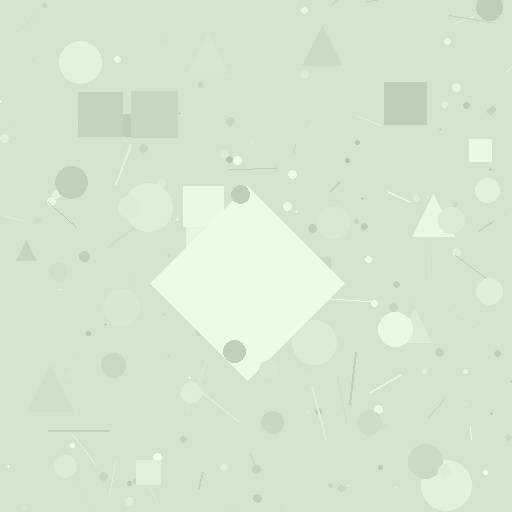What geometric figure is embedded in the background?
A diamond is embedded in the background.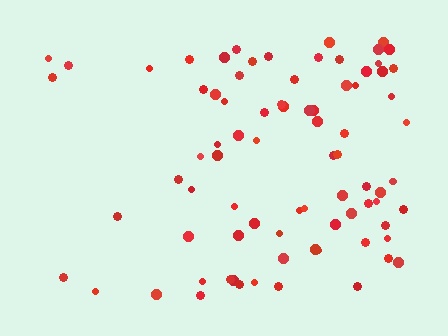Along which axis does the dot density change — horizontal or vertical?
Horizontal.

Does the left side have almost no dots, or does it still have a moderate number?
Still a moderate number, just noticeably fewer than the right.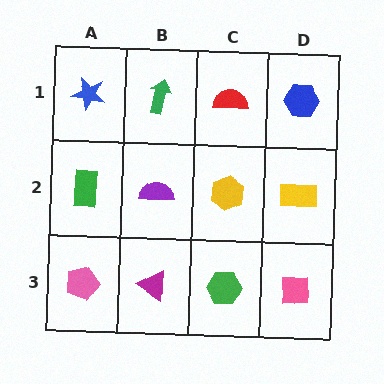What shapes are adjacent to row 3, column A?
A green rectangle (row 2, column A), a magenta triangle (row 3, column B).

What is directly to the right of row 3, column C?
A pink square.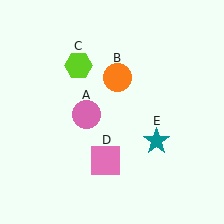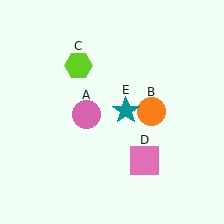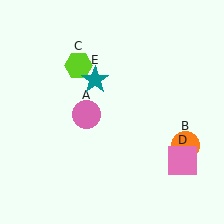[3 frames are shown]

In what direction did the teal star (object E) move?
The teal star (object E) moved up and to the left.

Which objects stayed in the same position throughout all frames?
Pink circle (object A) and lime hexagon (object C) remained stationary.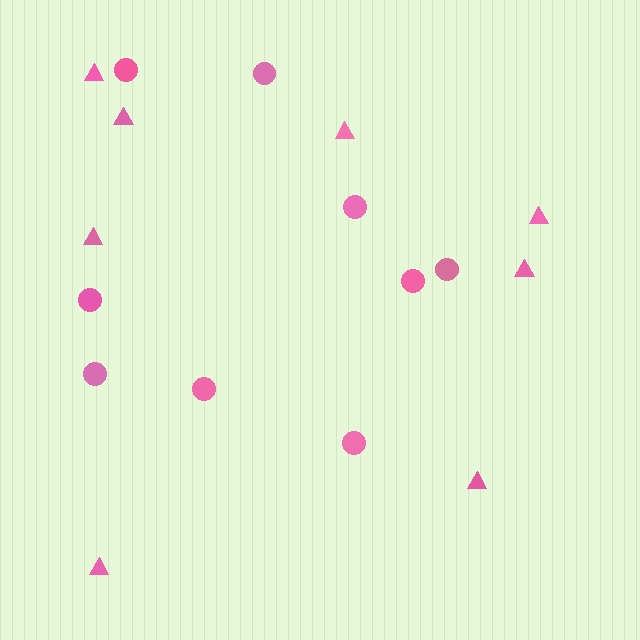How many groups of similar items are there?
There are 2 groups: one group of circles (9) and one group of triangles (8).